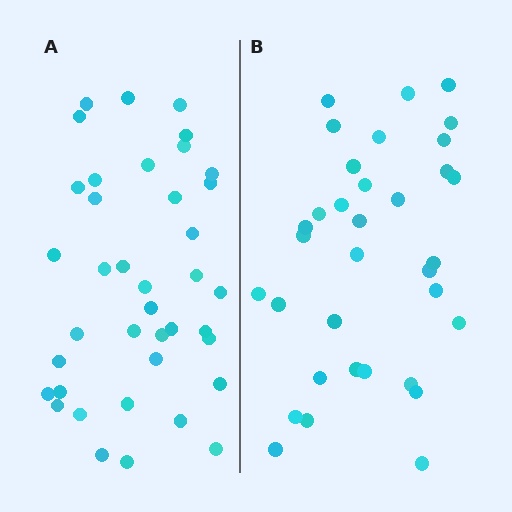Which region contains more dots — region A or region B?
Region A (the left region) has more dots.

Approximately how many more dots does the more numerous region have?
Region A has about 5 more dots than region B.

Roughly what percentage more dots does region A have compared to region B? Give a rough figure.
About 15% more.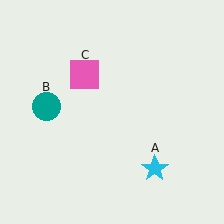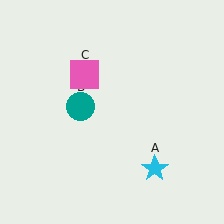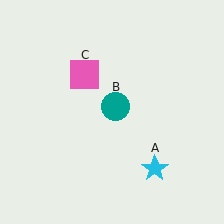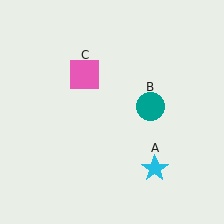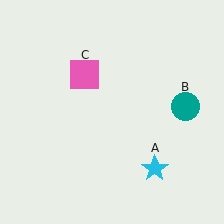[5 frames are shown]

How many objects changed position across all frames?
1 object changed position: teal circle (object B).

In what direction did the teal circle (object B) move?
The teal circle (object B) moved right.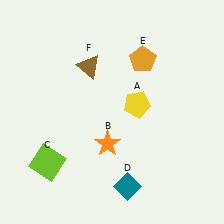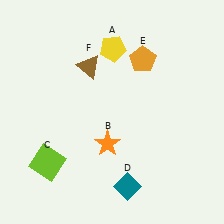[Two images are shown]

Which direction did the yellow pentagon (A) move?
The yellow pentagon (A) moved up.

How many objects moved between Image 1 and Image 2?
1 object moved between the two images.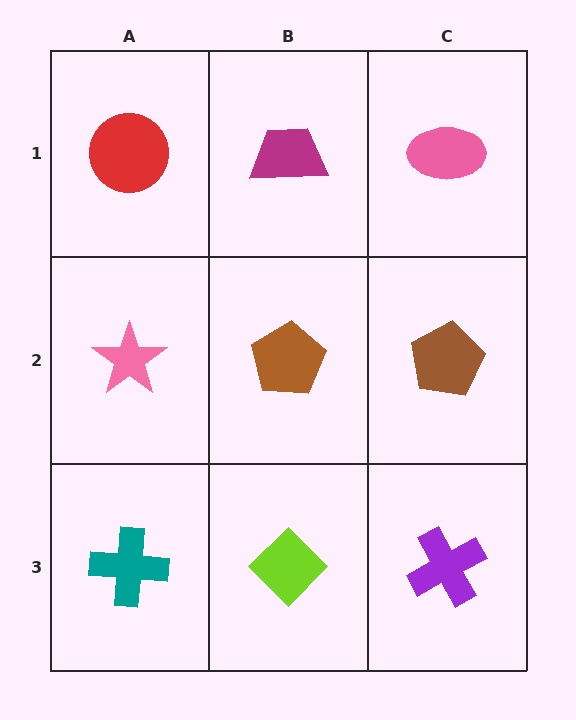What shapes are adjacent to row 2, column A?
A red circle (row 1, column A), a teal cross (row 3, column A), a brown pentagon (row 2, column B).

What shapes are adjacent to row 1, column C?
A brown pentagon (row 2, column C), a magenta trapezoid (row 1, column B).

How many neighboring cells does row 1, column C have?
2.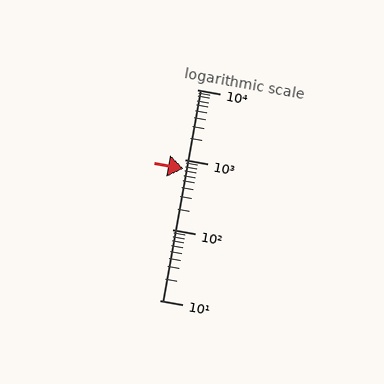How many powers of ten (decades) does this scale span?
The scale spans 3 decades, from 10 to 10000.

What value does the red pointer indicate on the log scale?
The pointer indicates approximately 740.